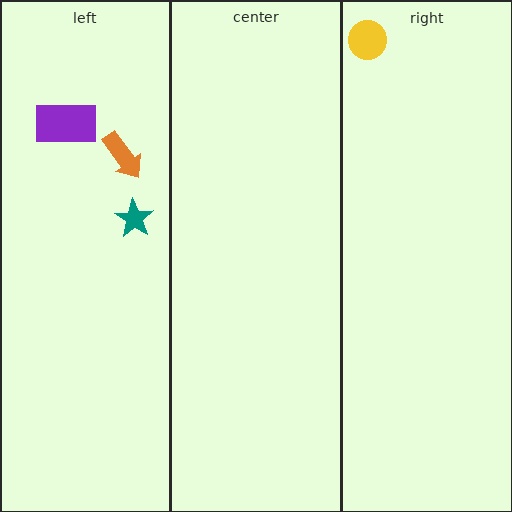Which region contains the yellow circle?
The right region.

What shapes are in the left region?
The orange arrow, the teal star, the purple rectangle.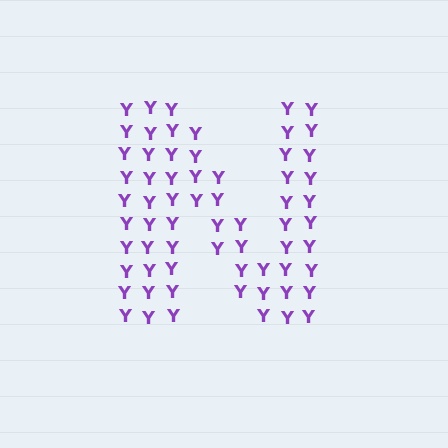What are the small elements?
The small elements are letter Y's.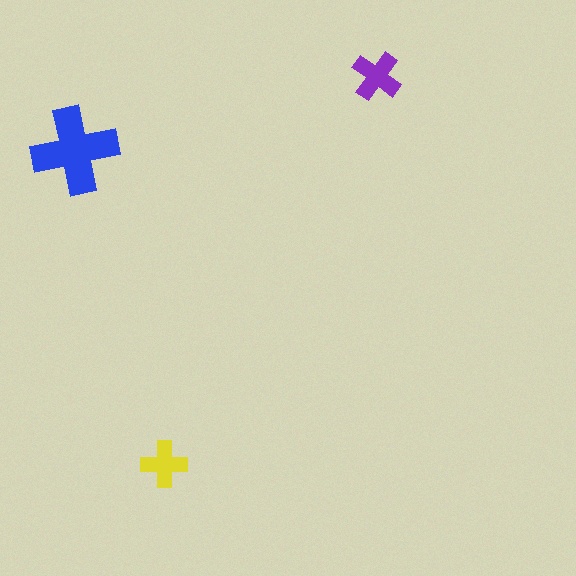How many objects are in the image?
There are 3 objects in the image.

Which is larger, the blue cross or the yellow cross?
The blue one.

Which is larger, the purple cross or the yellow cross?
The purple one.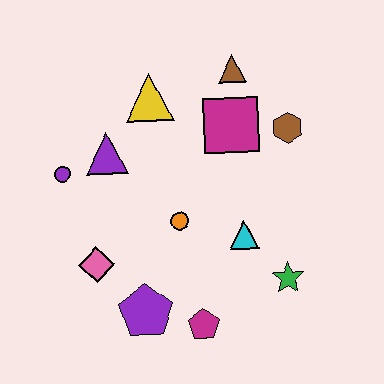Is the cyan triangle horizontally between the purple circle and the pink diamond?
No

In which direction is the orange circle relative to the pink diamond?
The orange circle is to the right of the pink diamond.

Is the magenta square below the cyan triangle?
No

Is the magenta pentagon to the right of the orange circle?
Yes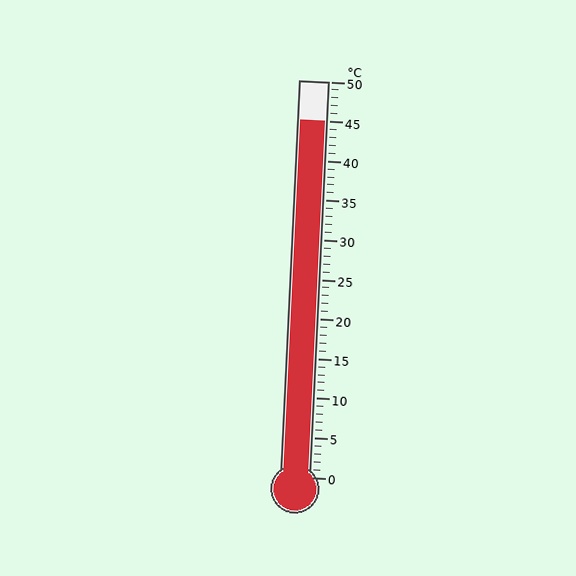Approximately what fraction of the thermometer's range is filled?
The thermometer is filled to approximately 90% of its range.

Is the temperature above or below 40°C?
The temperature is above 40°C.